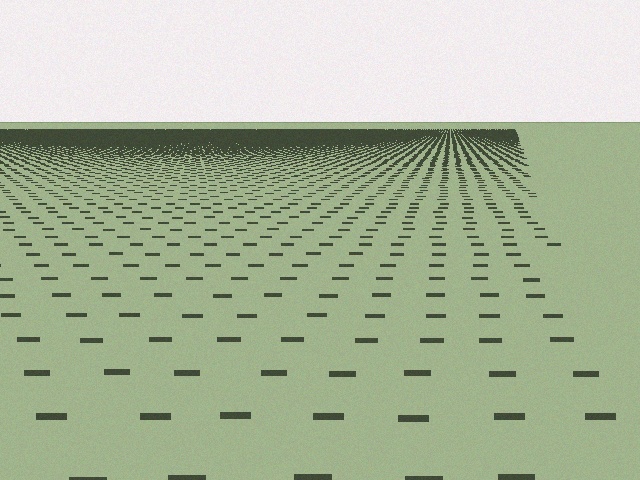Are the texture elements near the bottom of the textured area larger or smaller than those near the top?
Larger. Near the bottom, elements are closer to the viewer and appear at a bigger on-screen size.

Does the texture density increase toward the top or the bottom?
Density increases toward the top.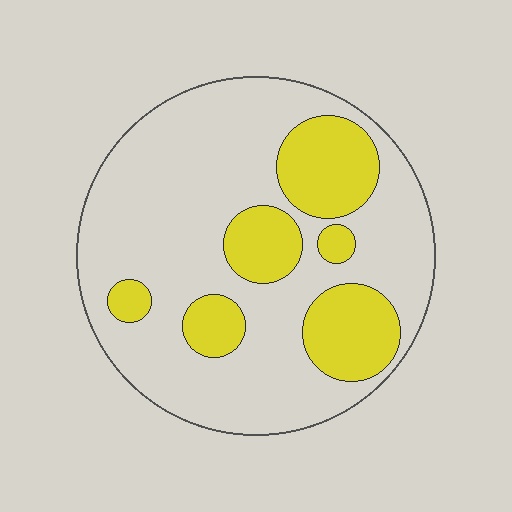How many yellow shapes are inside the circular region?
6.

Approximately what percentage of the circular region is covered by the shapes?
Approximately 25%.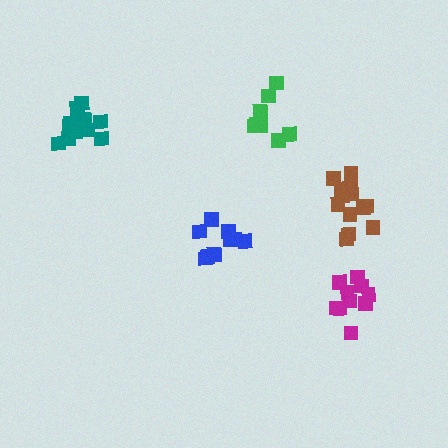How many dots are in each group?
Group 1: 10 dots, Group 2: 9 dots, Group 3: 8 dots, Group 4: 12 dots, Group 5: 13 dots (52 total).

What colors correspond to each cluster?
The clusters are colored: magenta, blue, green, teal, brown.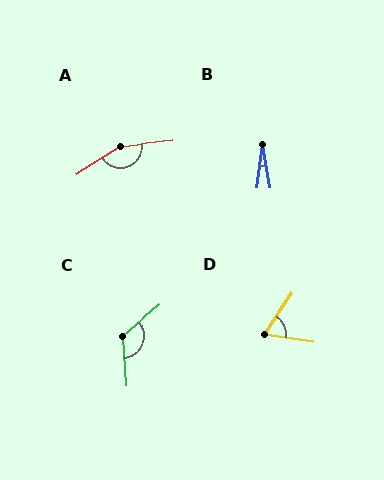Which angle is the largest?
A, at approximately 153 degrees.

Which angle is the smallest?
B, at approximately 17 degrees.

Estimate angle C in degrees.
Approximately 125 degrees.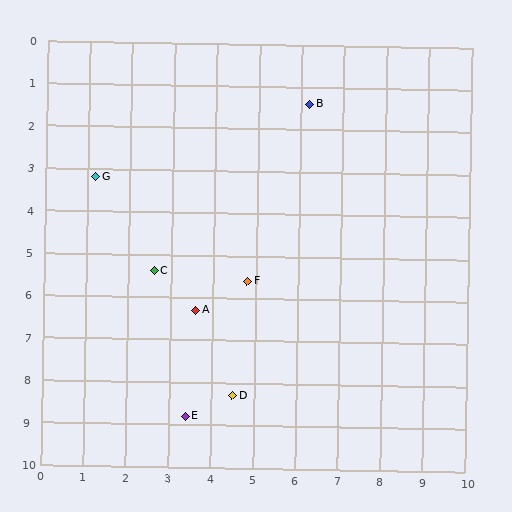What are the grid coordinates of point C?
Point C is at approximately (2.6, 5.4).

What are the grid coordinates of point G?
Point G is at approximately (1.2, 3.2).